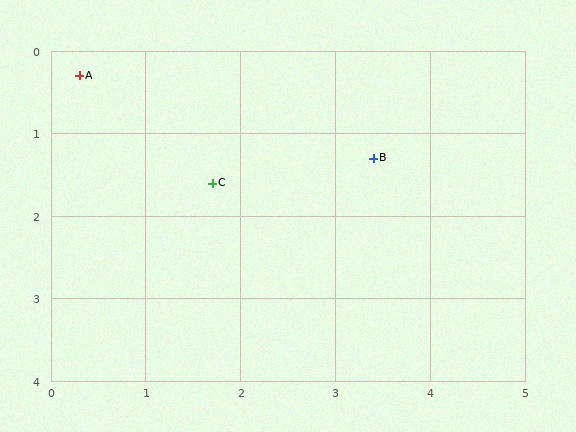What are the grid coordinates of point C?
Point C is at approximately (1.7, 1.6).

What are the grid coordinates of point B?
Point B is at approximately (3.4, 1.3).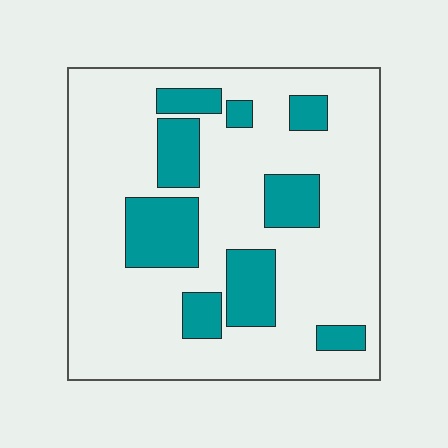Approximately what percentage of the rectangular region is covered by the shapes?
Approximately 25%.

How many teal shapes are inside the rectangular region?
9.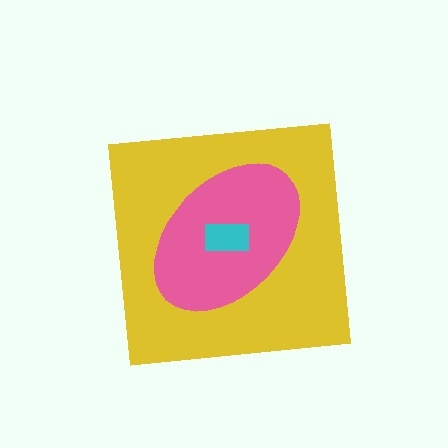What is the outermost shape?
The yellow square.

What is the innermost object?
The cyan rectangle.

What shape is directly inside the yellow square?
The pink ellipse.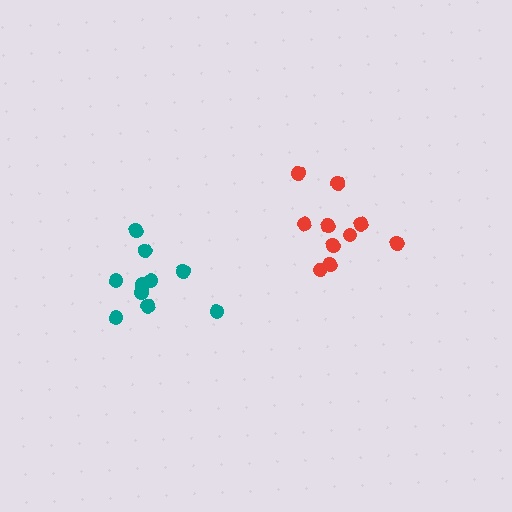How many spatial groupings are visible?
There are 2 spatial groupings.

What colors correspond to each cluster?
The clusters are colored: red, teal.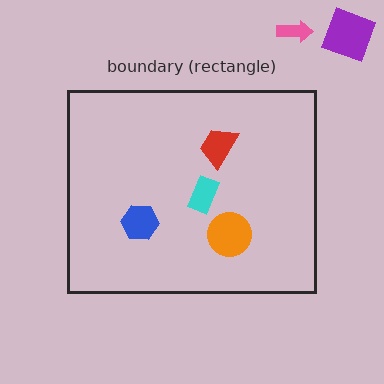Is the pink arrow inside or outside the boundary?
Outside.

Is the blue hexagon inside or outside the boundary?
Inside.